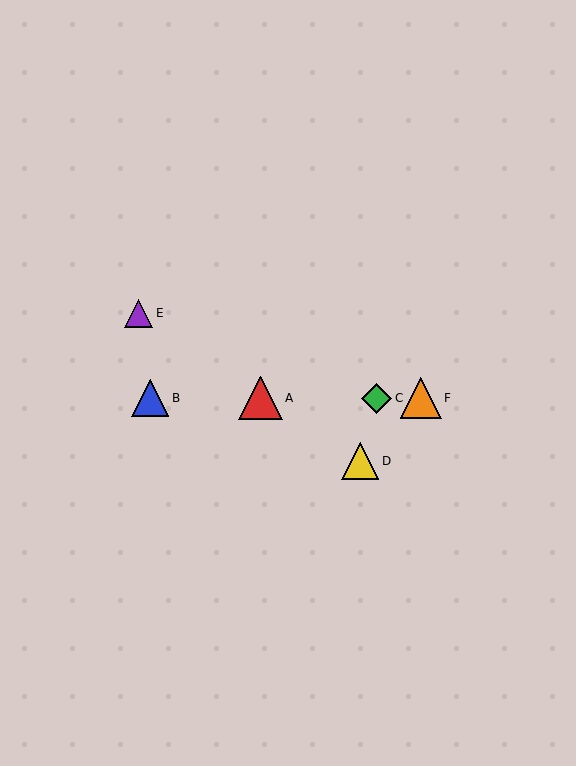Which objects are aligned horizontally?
Objects A, B, C, F are aligned horizontally.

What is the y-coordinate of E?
Object E is at y≈313.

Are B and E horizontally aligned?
No, B is at y≈398 and E is at y≈313.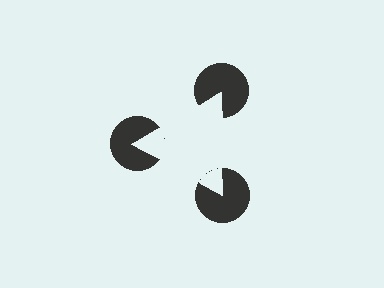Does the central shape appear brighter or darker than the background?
It typically appears slightly brighter than the background, even though no actual brightness change is drawn.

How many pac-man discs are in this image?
There are 3 — one at each vertex of the illusory triangle.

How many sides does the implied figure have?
3 sides.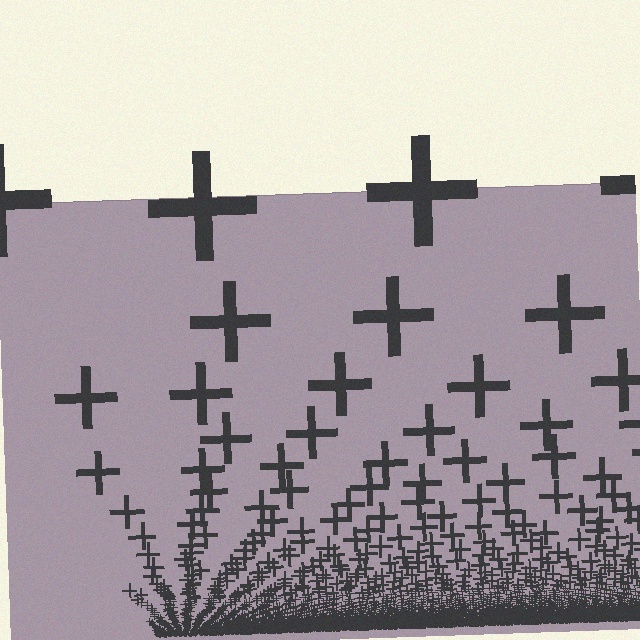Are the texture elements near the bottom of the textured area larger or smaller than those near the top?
Smaller. The gradient is inverted — elements near the bottom are smaller and denser.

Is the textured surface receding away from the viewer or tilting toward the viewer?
The surface appears to tilt toward the viewer. Texture elements get larger and sparser toward the top.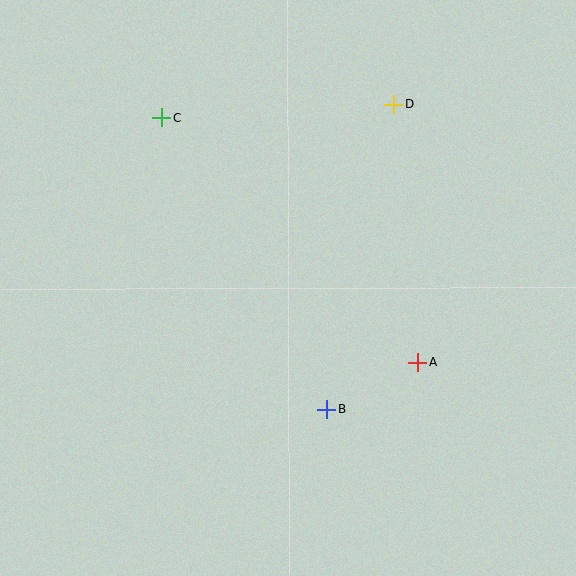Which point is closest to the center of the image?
Point B at (327, 409) is closest to the center.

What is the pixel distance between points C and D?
The distance between C and D is 232 pixels.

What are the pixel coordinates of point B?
Point B is at (327, 409).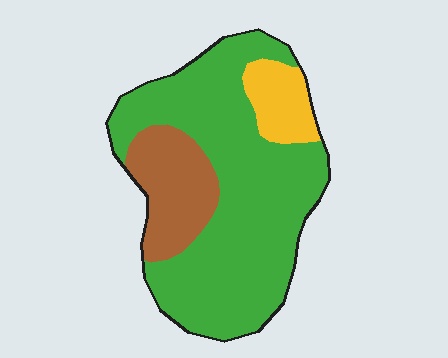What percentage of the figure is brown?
Brown takes up about one fifth (1/5) of the figure.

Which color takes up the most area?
Green, at roughly 70%.